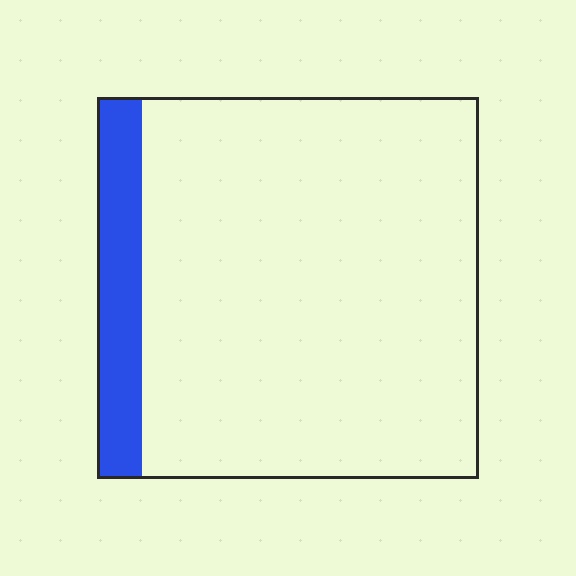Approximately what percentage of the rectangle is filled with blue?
Approximately 10%.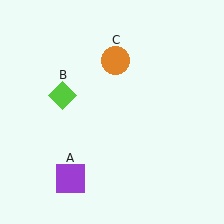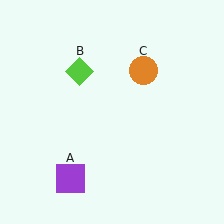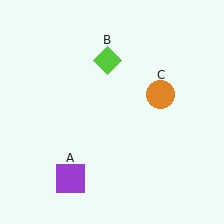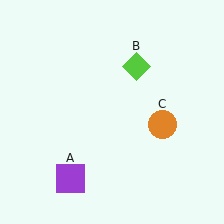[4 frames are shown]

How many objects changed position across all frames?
2 objects changed position: lime diamond (object B), orange circle (object C).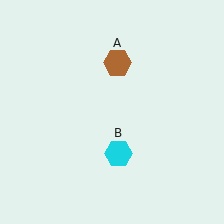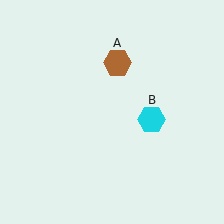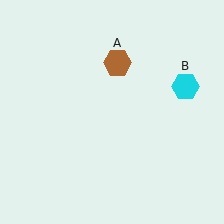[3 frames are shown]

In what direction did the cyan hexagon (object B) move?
The cyan hexagon (object B) moved up and to the right.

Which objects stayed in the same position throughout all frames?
Brown hexagon (object A) remained stationary.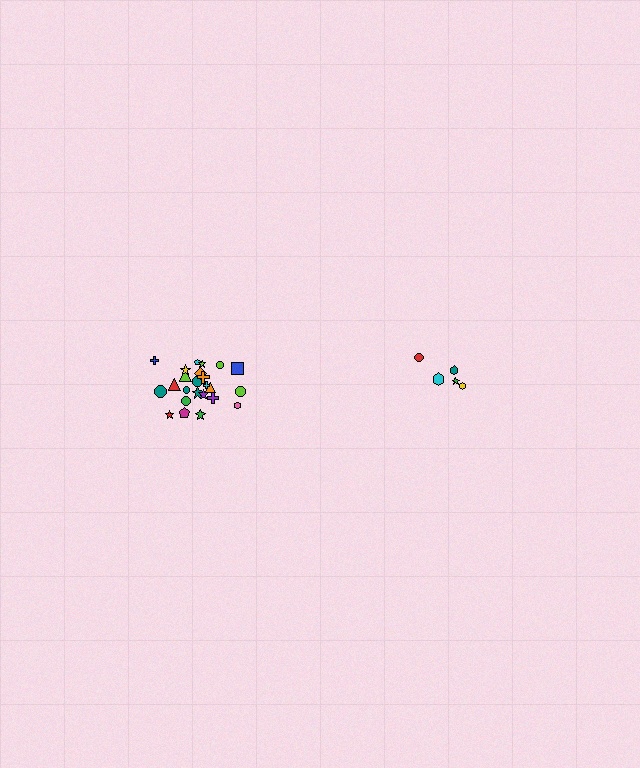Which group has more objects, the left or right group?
The left group.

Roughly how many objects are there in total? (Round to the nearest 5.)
Roughly 30 objects in total.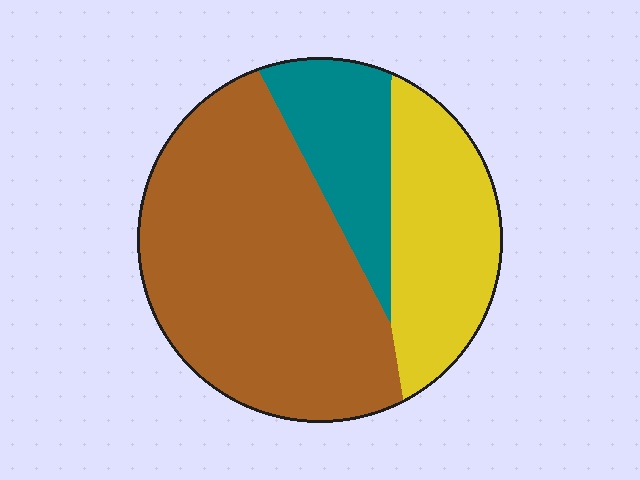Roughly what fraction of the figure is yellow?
Yellow takes up between a sixth and a third of the figure.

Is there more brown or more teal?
Brown.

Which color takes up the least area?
Teal, at roughly 15%.